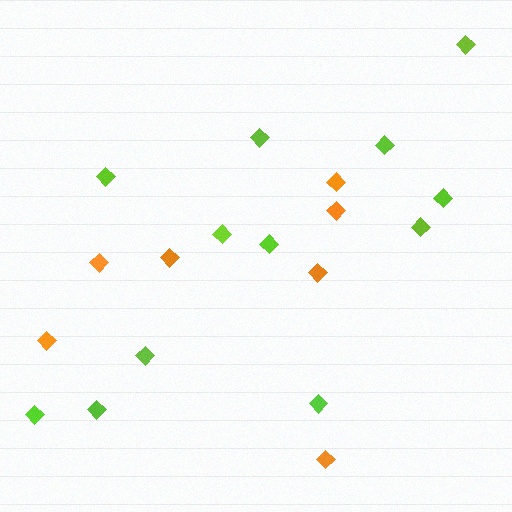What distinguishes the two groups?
There are 2 groups: one group of orange diamonds (7) and one group of lime diamonds (12).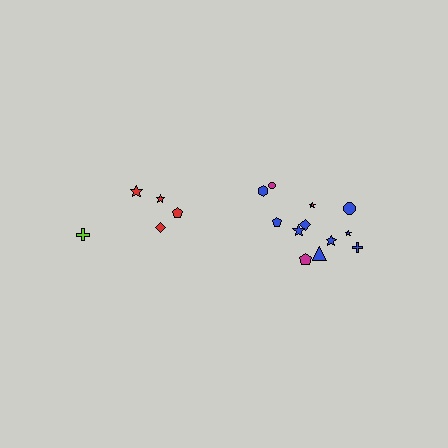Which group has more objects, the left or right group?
The right group.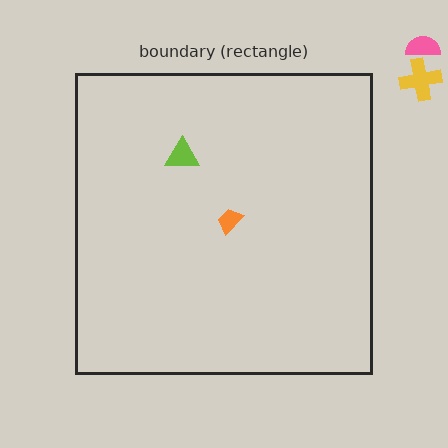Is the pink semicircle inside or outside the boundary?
Outside.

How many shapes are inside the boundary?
2 inside, 2 outside.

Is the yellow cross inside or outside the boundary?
Outside.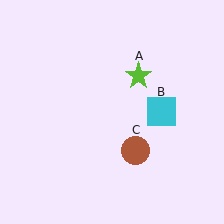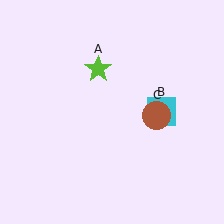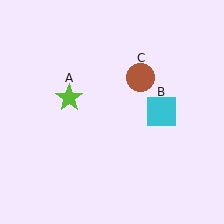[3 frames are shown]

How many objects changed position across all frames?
2 objects changed position: lime star (object A), brown circle (object C).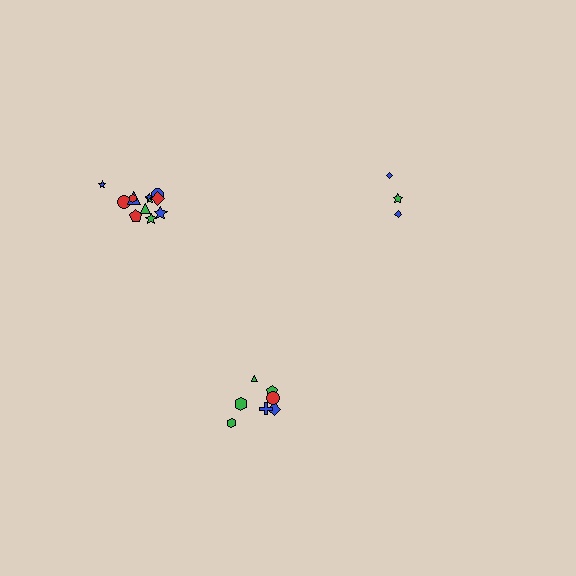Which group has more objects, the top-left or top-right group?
The top-left group.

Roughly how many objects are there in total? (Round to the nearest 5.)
Roughly 20 objects in total.